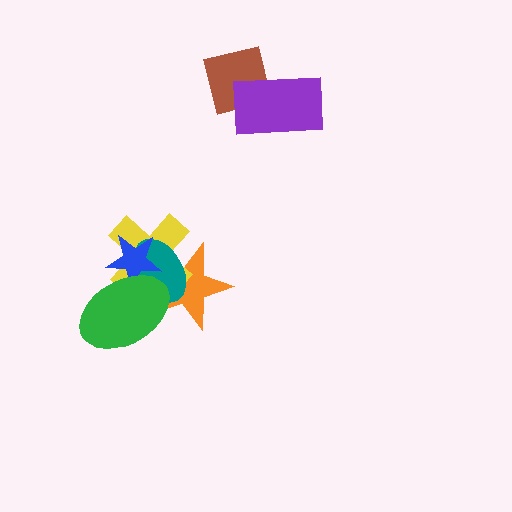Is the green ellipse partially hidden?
No, no other shape covers it.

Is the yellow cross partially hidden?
Yes, it is partially covered by another shape.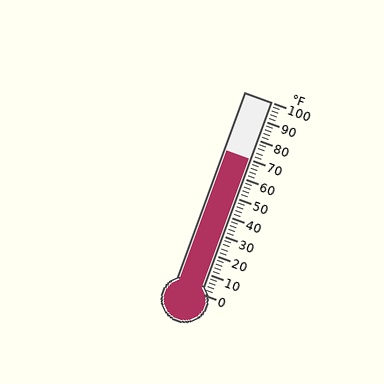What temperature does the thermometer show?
The thermometer shows approximately 70°F.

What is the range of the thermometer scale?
The thermometer scale ranges from 0°F to 100°F.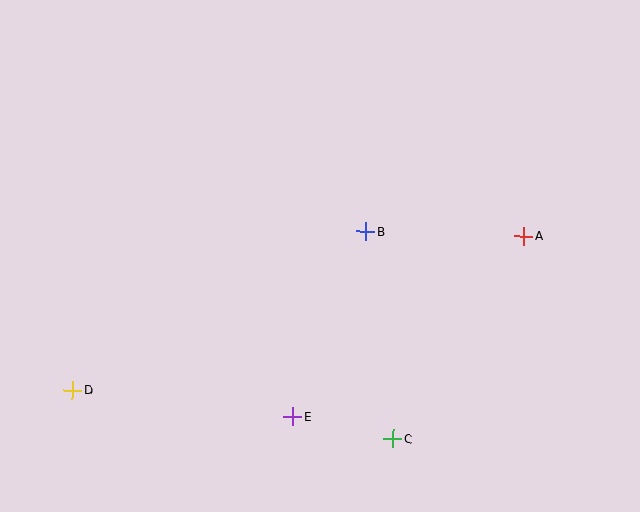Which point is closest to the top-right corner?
Point A is closest to the top-right corner.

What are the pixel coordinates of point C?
Point C is at (393, 439).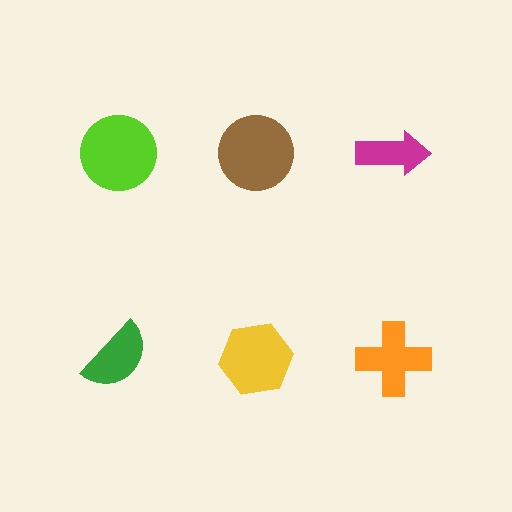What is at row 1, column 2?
A brown circle.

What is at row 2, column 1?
A green semicircle.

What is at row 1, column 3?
A magenta arrow.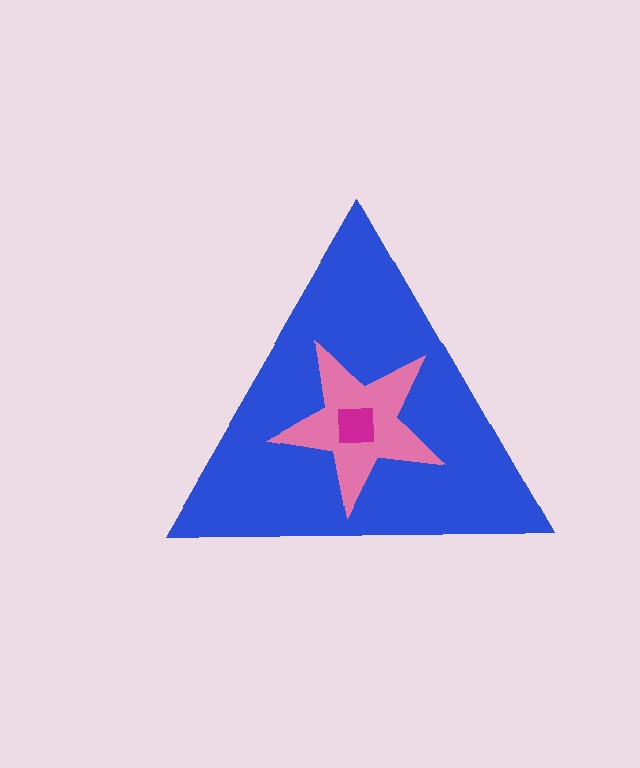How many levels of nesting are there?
3.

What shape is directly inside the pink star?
The magenta square.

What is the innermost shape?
The magenta square.